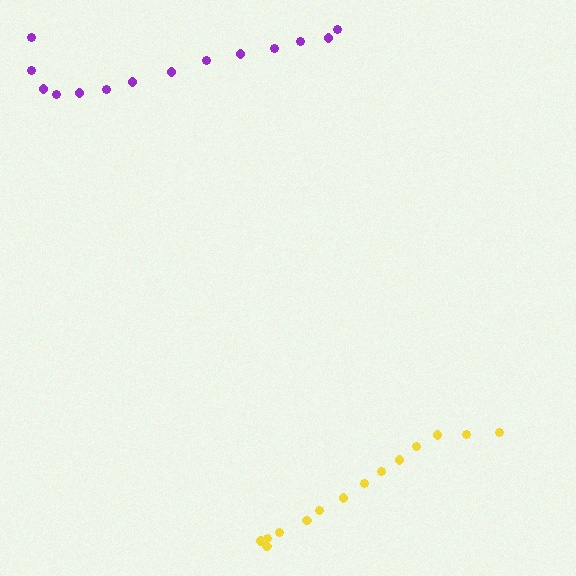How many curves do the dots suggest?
There are 2 distinct paths.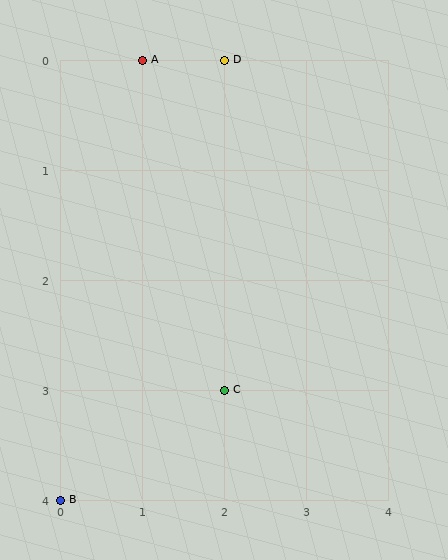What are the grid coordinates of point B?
Point B is at grid coordinates (0, 4).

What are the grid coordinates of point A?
Point A is at grid coordinates (1, 0).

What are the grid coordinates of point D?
Point D is at grid coordinates (2, 0).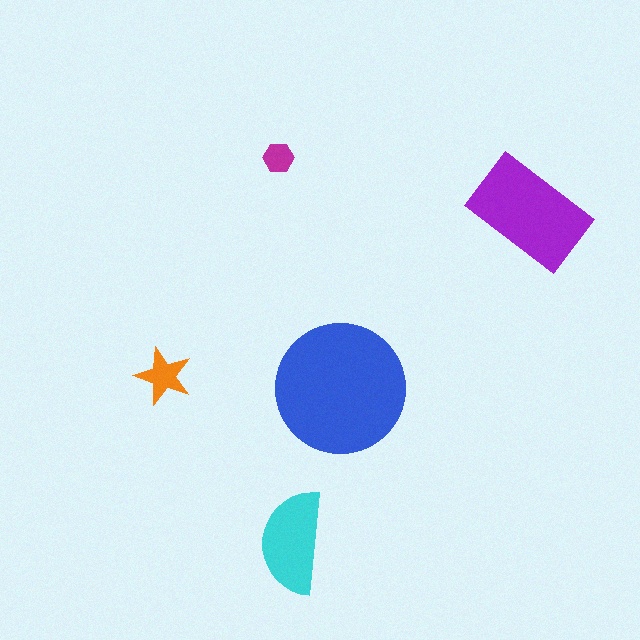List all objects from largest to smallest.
The blue circle, the purple rectangle, the cyan semicircle, the orange star, the magenta hexagon.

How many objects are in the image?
There are 5 objects in the image.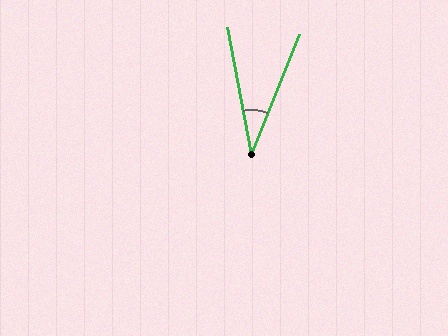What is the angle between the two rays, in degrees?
Approximately 33 degrees.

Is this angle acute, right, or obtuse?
It is acute.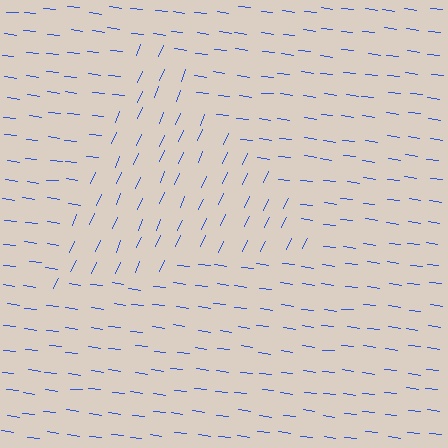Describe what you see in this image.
The image is filled with small blue line segments. A triangle region in the image has lines oriented differently from the surrounding lines, creating a visible texture boundary.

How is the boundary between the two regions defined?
The boundary is defined purely by a change in line orientation (approximately 73 degrees difference). All lines are the same color and thickness.